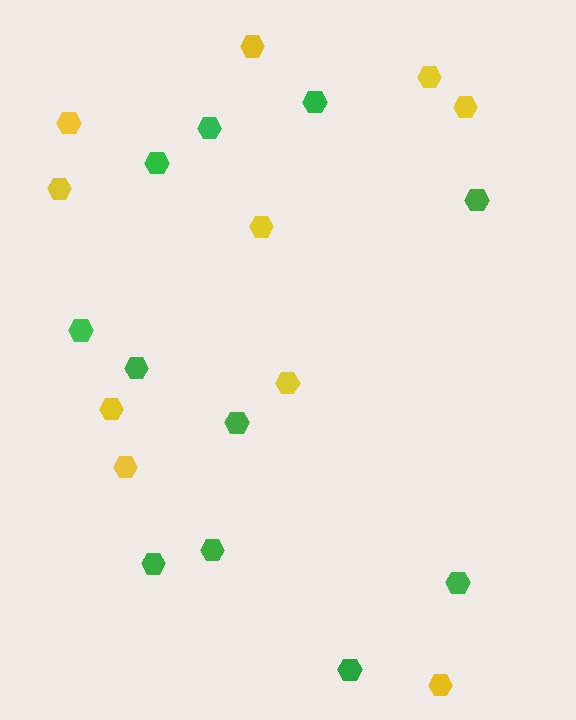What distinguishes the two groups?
There are 2 groups: one group of green hexagons (11) and one group of yellow hexagons (10).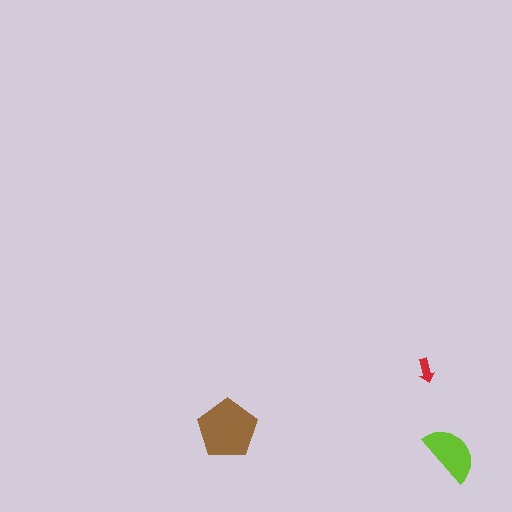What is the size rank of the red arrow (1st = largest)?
3rd.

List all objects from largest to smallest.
The brown pentagon, the lime semicircle, the red arrow.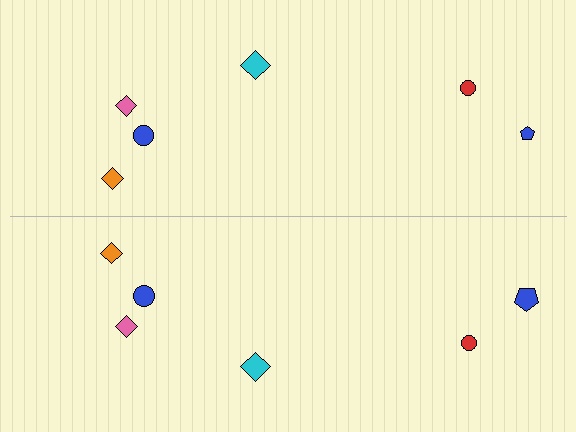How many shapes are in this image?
There are 12 shapes in this image.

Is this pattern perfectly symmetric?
No, the pattern is not perfectly symmetric. The blue pentagon on the bottom side has a different size than its mirror counterpart.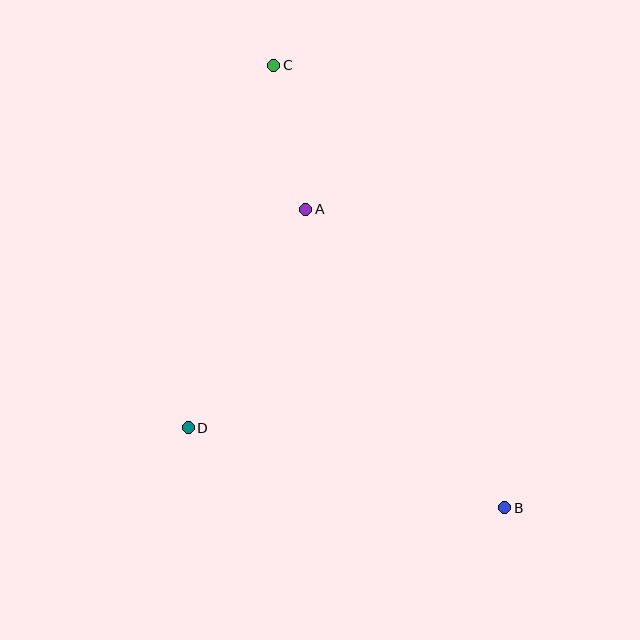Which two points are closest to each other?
Points A and C are closest to each other.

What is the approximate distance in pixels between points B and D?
The distance between B and D is approximately 327 pixels.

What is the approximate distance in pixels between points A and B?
The distance between A and B is approximately 359 pixels.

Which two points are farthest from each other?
Points B and C are farthest from each other.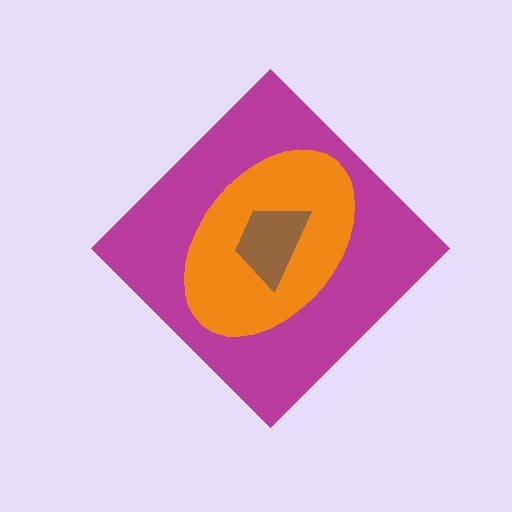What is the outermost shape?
The magenta diamond.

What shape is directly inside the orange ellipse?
The brown trapezoid.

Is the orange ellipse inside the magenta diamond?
Yes.